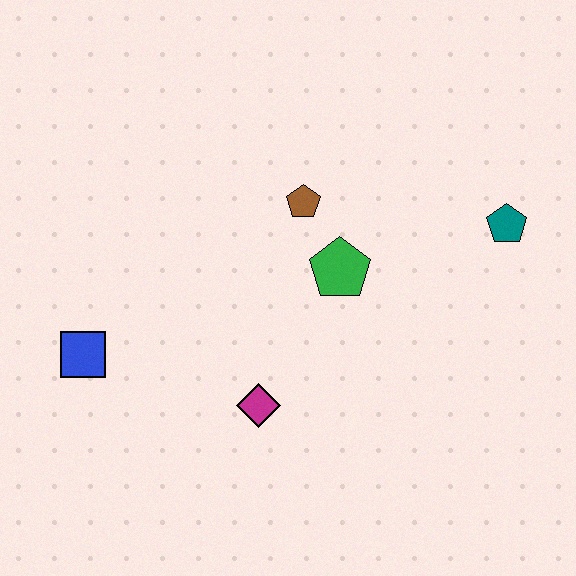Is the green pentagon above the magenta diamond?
Yes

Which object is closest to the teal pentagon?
The green pentagon is closest to the teal pentagon.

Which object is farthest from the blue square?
The teal pentagon is farthest from the blue square.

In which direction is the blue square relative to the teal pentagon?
The blue square is to the left of the teal pentagon.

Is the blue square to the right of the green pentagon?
No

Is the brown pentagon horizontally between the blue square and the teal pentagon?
Yes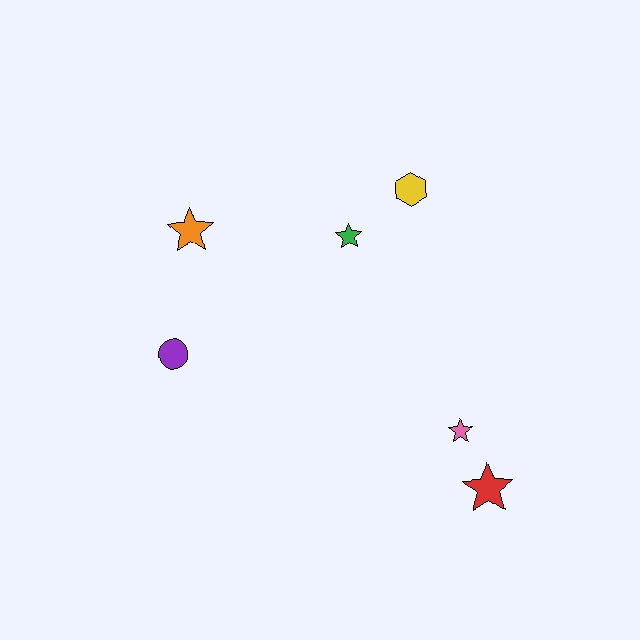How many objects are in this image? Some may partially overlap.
There are 6 objects.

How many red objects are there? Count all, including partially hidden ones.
There is 1 red object.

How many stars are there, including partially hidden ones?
There are 4 stars.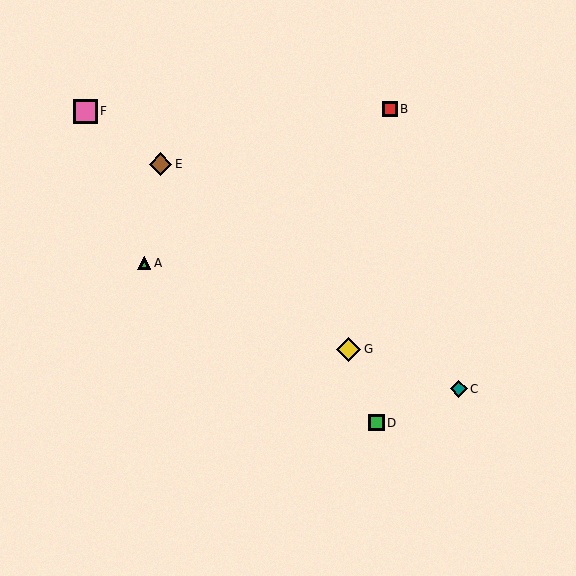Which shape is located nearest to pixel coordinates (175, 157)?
The brown diamond (labeled E) at (161, 164) is nearest to that location.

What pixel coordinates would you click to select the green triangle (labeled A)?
Click at (144, 263) to select the green triangle A.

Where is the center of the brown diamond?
The center of the brown diamond is at (161, 164).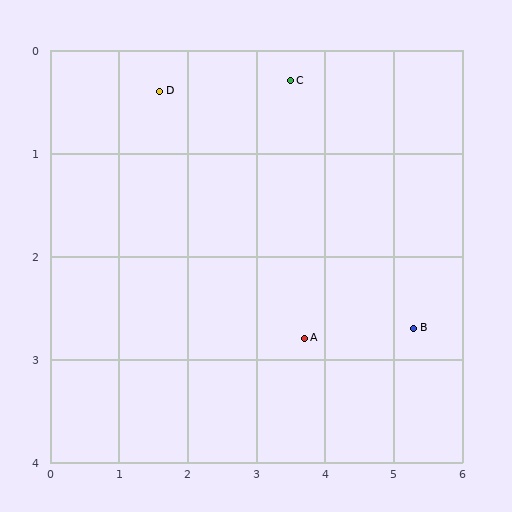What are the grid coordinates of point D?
Point D is at approximately (1.6, 0.4).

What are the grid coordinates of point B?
Point B is at approximately (5.3, 2.7).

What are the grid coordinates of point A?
Point A is at approximately (3.7, 2.8).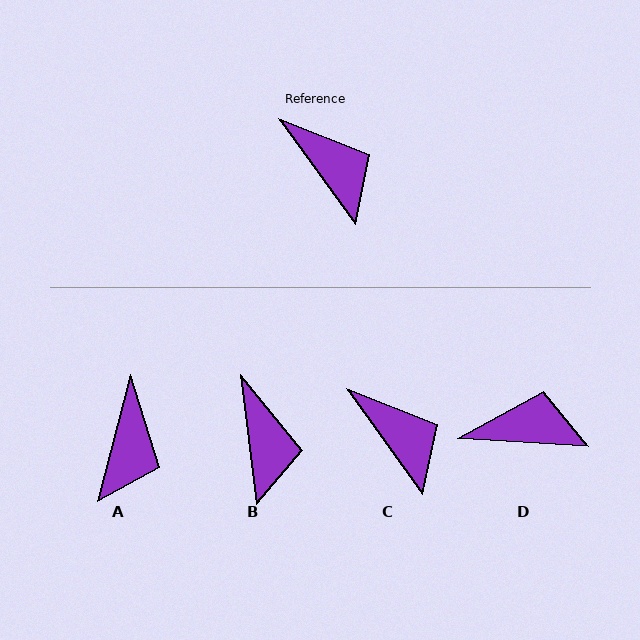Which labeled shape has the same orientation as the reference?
C.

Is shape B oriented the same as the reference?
No, it is off by about 29 degrees.